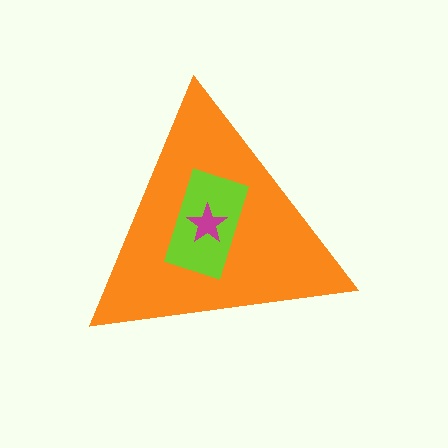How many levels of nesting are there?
3.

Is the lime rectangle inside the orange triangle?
Yes.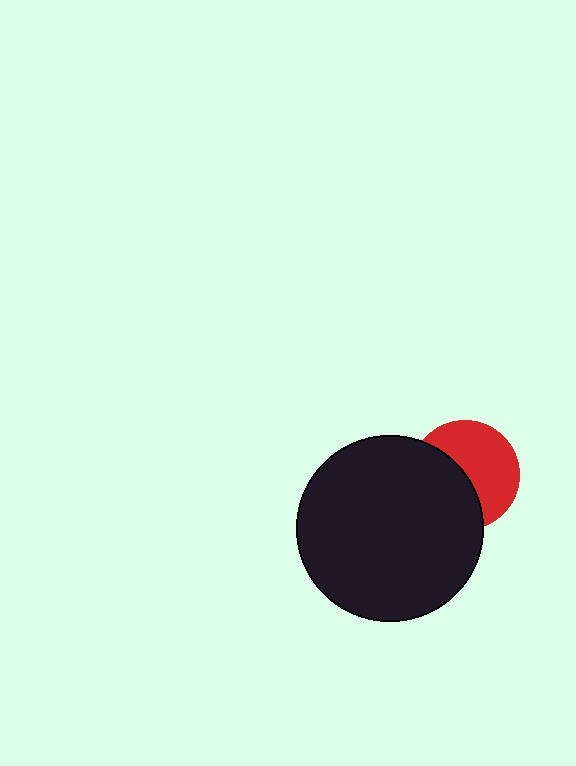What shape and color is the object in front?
The object in front is a black circle.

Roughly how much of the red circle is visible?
About half of it is visible (roughly 54%).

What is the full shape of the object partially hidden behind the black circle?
The partially hidden object is a red circle.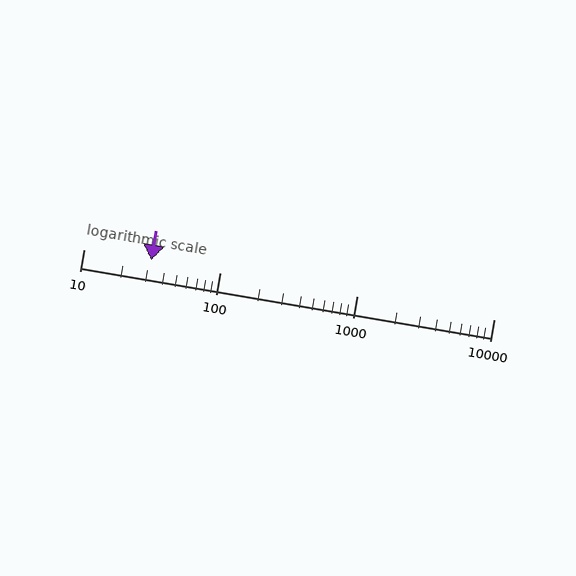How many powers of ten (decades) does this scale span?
The scale spans 3 decades, from 10 to 10000.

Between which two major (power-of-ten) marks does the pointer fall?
The pointer is between 10 and 100.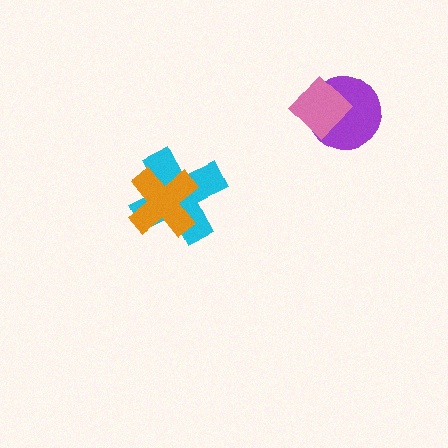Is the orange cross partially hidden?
No, no other shape covers it.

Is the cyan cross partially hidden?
Yes, it is partially covered by another shape.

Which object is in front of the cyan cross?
The orange cross is in front of the cyan cross.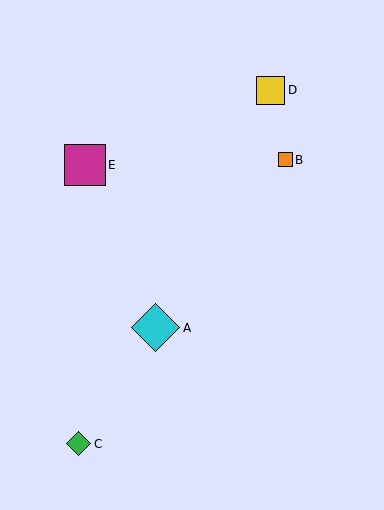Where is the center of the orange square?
The center of the orange square is at (285, 160).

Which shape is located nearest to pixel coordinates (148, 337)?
The cyan diamond (labeled A) at (155, 328) is nearest to that location.